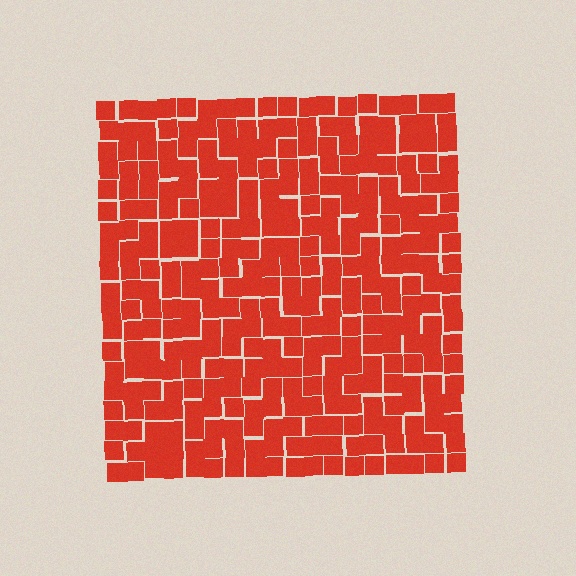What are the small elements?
The small elements are squares.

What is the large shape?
The large shape is a square.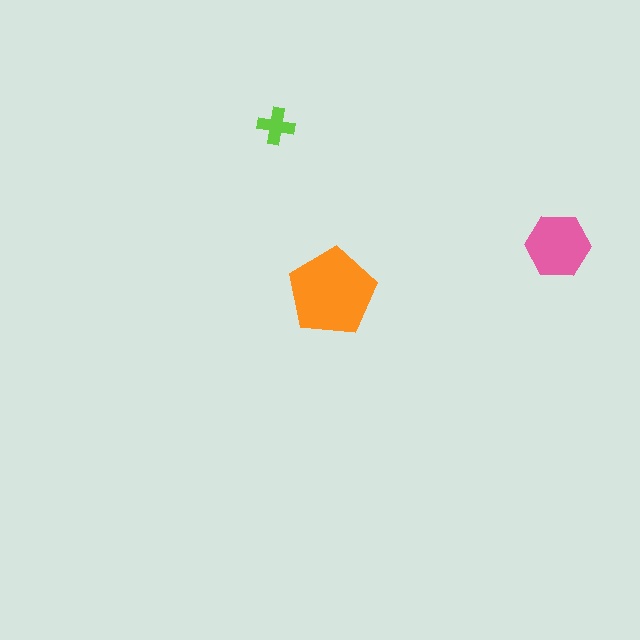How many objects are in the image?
There are 3 objects in the image.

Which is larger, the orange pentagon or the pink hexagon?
The orange pentagon.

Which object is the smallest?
The lime cross.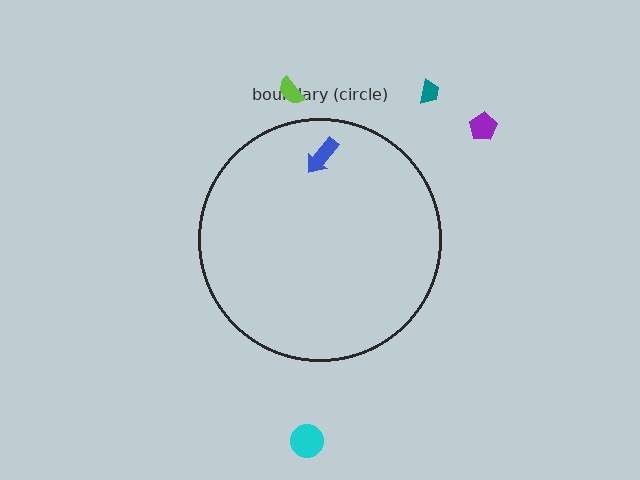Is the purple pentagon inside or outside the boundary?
Outside.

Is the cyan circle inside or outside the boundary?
Outside.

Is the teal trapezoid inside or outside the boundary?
Outside.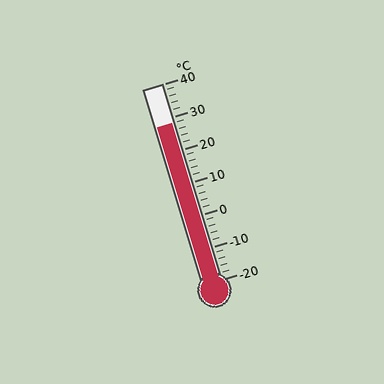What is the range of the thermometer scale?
The thermometer scale ranges from -20°C to 40°C.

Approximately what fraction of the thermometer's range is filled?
The thermometer is filled to approximately 80% of its range.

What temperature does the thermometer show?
The thermometer shows approximately 28°C.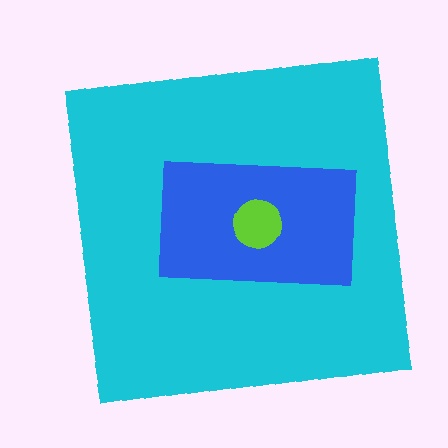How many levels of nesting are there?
3.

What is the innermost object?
The lime circle.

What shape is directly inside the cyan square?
The blue rectangle.